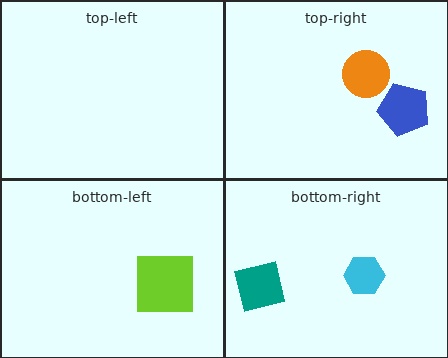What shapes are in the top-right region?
The blue pentagon, the orange circle.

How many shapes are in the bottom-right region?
2.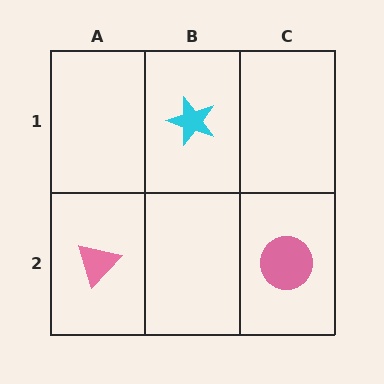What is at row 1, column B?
A cyan star.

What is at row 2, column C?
A pink circle.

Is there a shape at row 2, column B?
No, that cell is empty.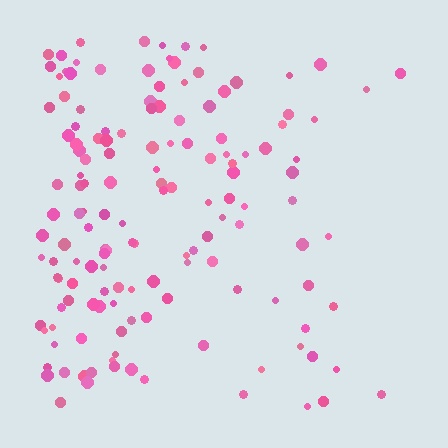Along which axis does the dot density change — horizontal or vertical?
Horizontal.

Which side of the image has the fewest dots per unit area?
The right.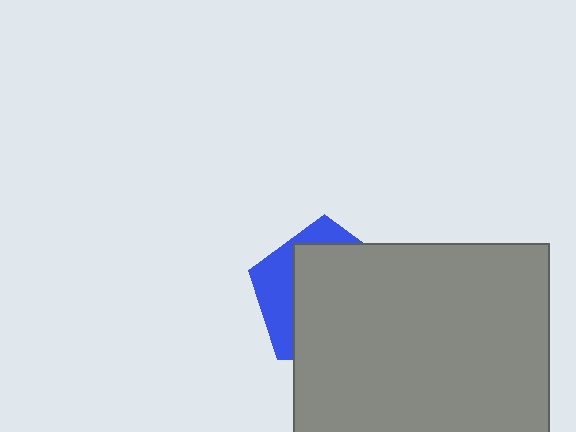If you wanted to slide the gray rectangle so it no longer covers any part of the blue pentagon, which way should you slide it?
Slide it toward the lower-right — that is the most direct way to separate the two shapes.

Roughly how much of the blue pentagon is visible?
A small part of it is visible (roughly 30%).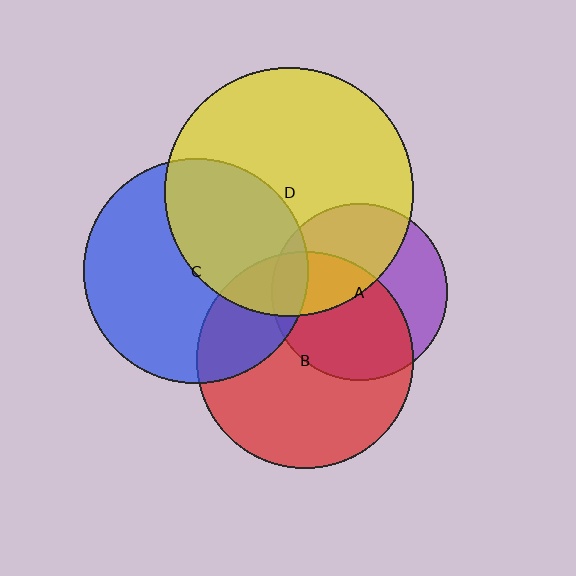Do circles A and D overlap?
Yes.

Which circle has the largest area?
Circle D (yellow).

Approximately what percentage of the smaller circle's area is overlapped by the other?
Approximately 45%.